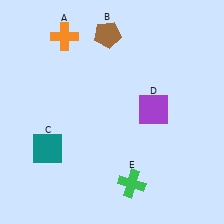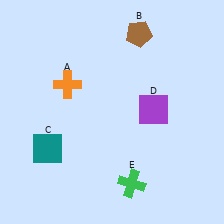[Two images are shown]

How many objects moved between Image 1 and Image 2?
2 objects moved between the two images.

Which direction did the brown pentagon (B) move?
The brown pentagon (B) moved right.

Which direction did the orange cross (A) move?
The orange cross (A) moved down.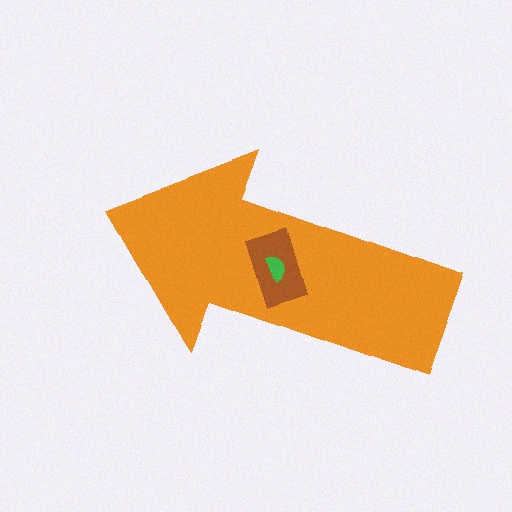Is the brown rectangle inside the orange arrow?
Yes.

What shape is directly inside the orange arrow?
The brown rectangle.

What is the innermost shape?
The green semicircle.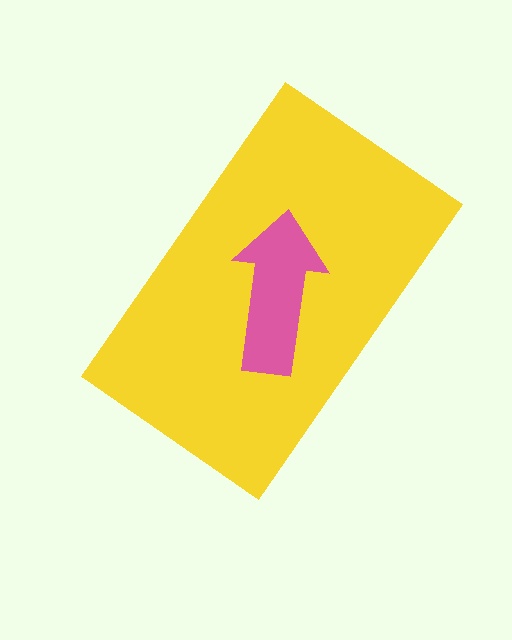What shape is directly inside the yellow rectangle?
The pink arrow.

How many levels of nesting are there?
2.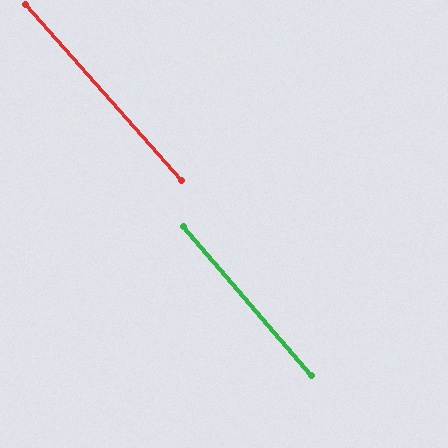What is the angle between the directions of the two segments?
Approximately 1 degree.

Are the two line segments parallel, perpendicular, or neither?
Parallel — their directions differ by only 0.9°.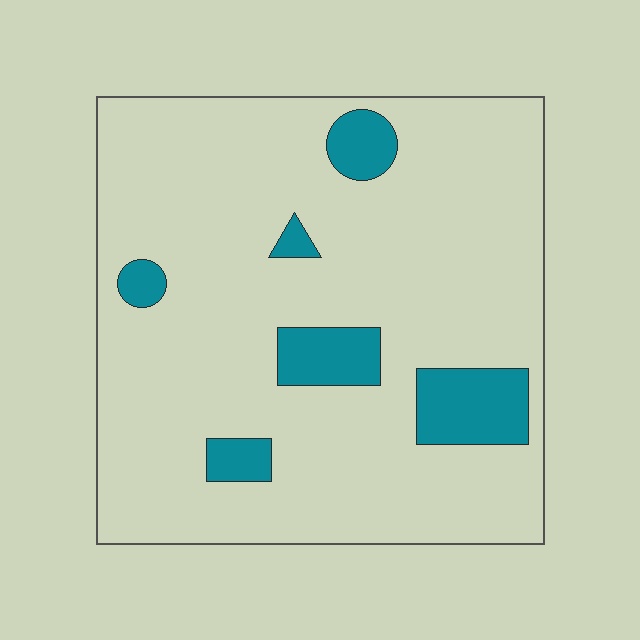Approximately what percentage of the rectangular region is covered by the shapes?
Approximately 10%.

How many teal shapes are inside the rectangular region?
6.